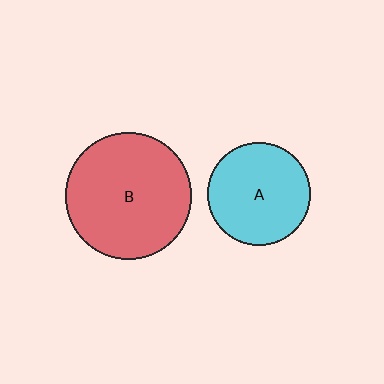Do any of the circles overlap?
No, none of the circles overlap.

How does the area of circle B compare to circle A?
Approximately 1.5 times.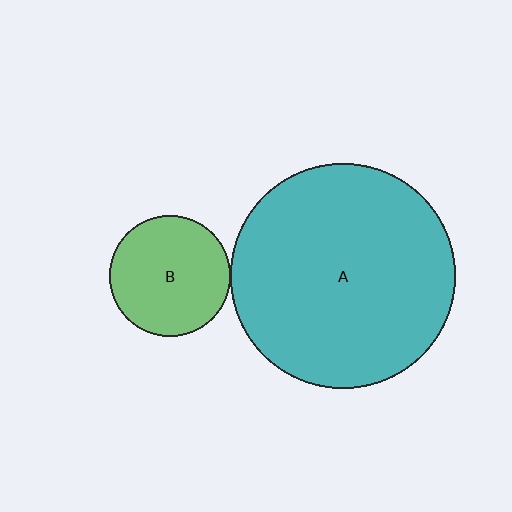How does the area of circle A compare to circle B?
Approximately 3.5 times.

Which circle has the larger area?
Circle A (teal).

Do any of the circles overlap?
No, none of the circles overlap.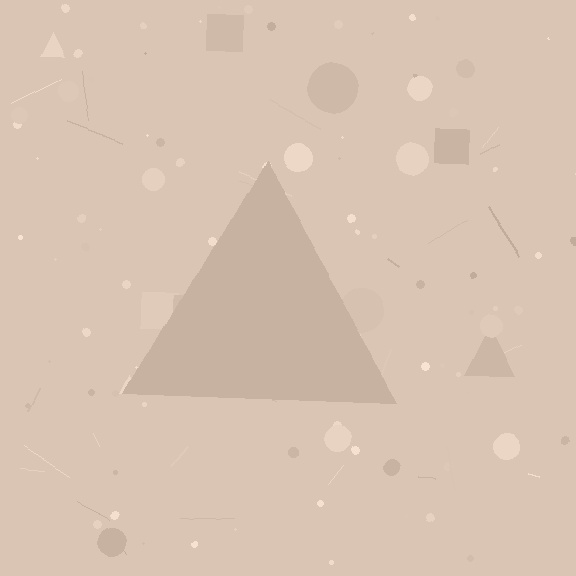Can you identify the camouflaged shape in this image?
The camouflaged shape is a triangle.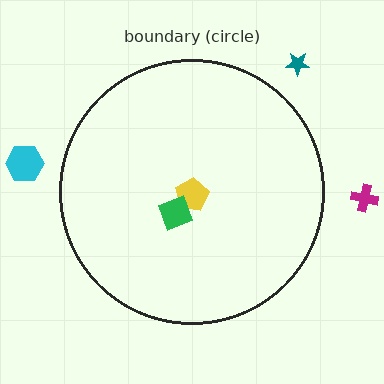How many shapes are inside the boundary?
2 inside, 3 outside.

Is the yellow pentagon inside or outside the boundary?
Inside.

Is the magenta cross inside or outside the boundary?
Outside.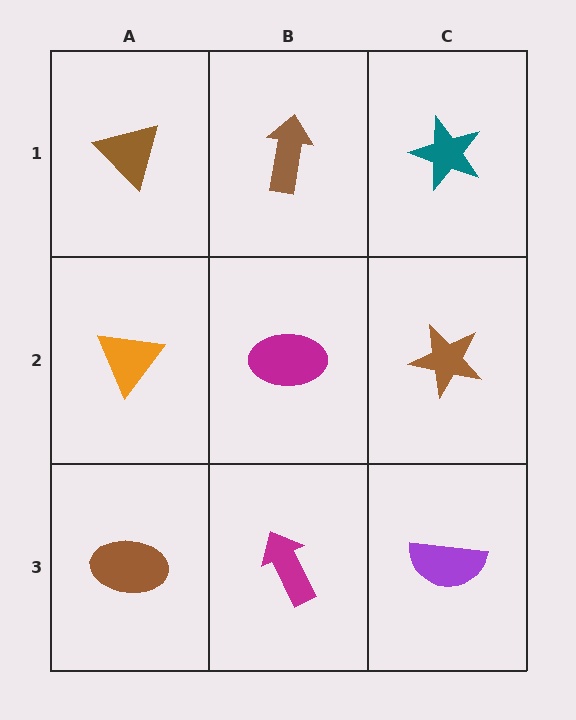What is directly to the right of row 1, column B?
A teal star.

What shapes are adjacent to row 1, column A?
An orange triangle (row 2, column A), a brown arrow (row 1, column B).